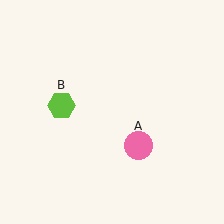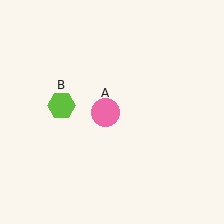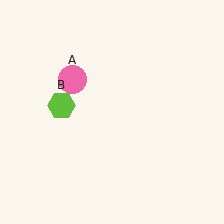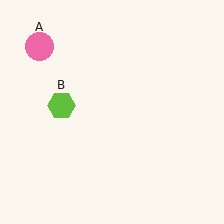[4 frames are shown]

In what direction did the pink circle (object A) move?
The pink circle (object A) moved up and to the left.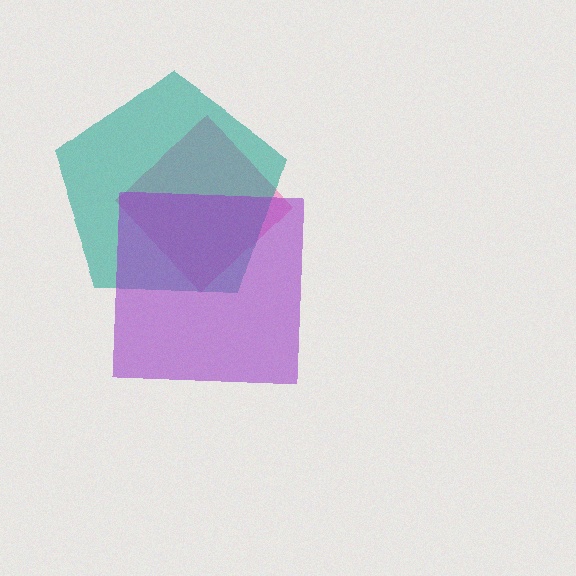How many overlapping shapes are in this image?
There are 3 overlapping shapes in the image.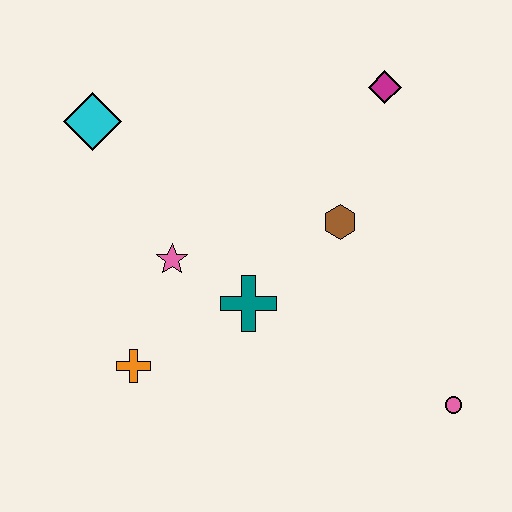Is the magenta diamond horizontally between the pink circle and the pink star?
Yes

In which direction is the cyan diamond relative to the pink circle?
The cyan diamond is to the left of the pink circle.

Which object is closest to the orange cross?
The pink star is closest to the orange cross.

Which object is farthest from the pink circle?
The cyan diamond is farthest from the pink circle.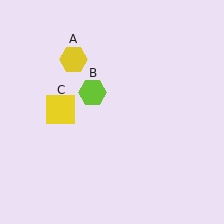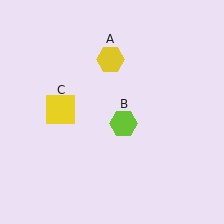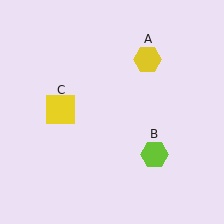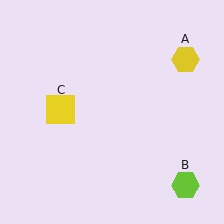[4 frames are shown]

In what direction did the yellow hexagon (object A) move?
The yellow hexagon (object A) moved right.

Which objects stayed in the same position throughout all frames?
Yellow square (object C) remained stationary.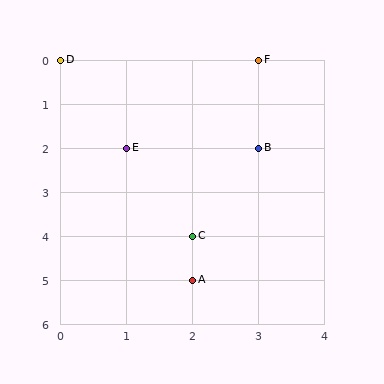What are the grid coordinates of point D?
Point D is at grid coordinates (0, 0).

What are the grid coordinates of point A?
Point A is at grid coordinates (2, 5).